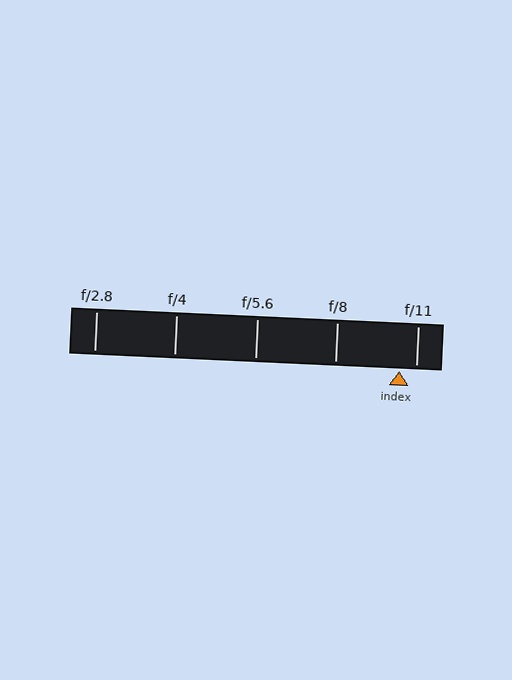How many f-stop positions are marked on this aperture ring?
There are 5 f-stop positions marked.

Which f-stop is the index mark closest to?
The index mark is closest to f/11.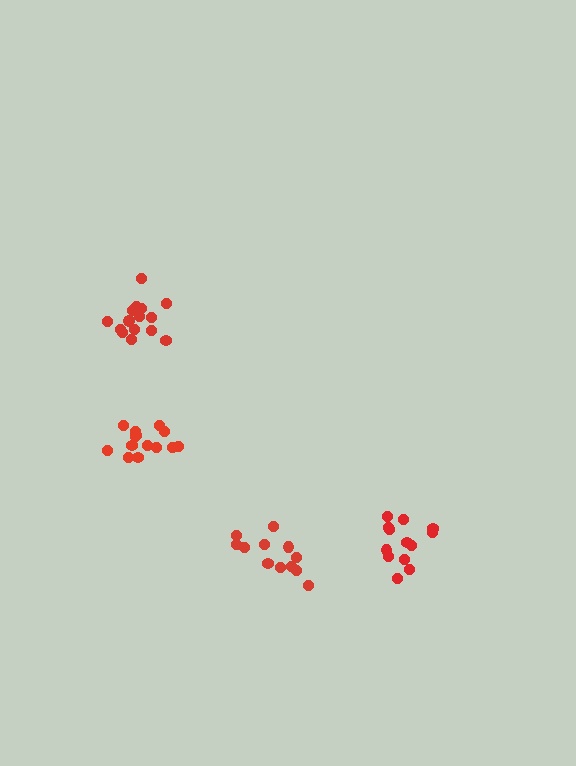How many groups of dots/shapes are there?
There are 4 groups.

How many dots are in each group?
Group 1: 12 dots, Group 2: 16 dots, Group 3: 14 dots, Group 4: 13 dots (55 total).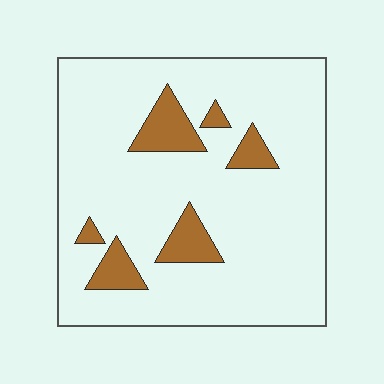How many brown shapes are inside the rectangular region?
6.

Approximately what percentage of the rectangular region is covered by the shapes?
Approximately 15%.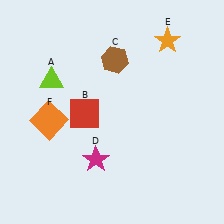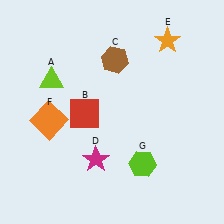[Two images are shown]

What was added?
A lime hexagon (G) was added in Image 2.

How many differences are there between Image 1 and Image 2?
There is 1 difference between the two images.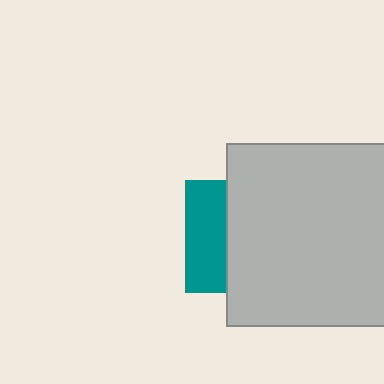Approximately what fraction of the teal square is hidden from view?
Roughly 64% of the teal square is hidden behind the light gray rectangle.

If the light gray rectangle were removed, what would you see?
You would see the complete teal square.